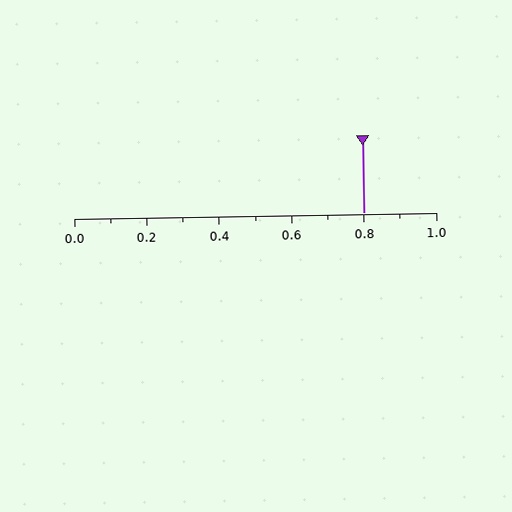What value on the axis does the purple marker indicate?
The marker indicates approximately 0.8.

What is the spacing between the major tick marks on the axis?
The major ticks are spaced 0.2 apart.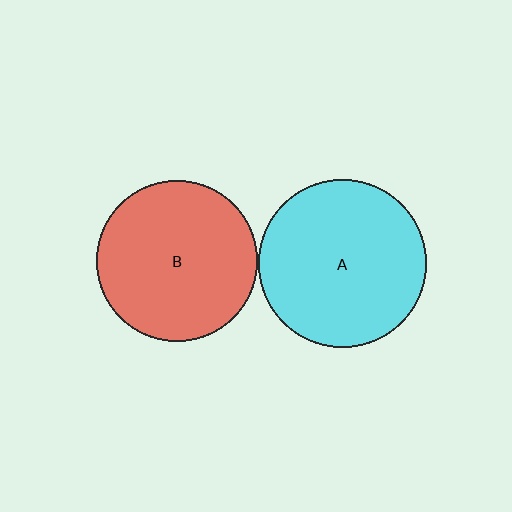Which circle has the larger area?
Circle A (cyan).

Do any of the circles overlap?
No, none of the circles overlap.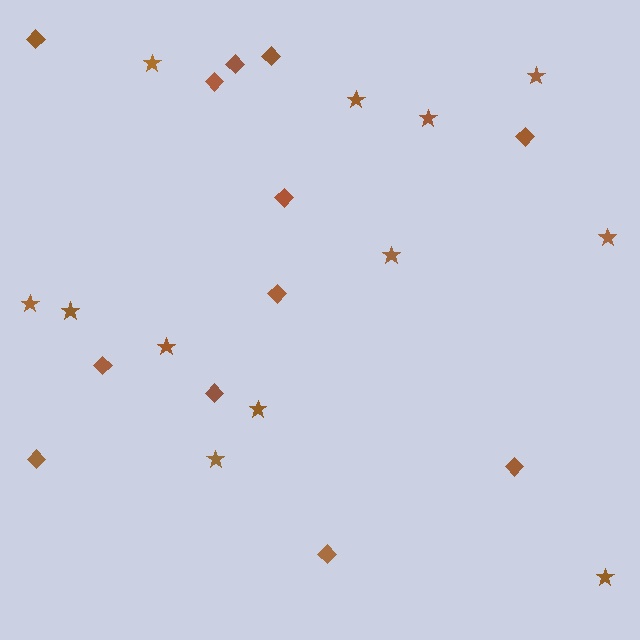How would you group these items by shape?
There are 2 groups: one group of stars (12) and one group of diamonds (12).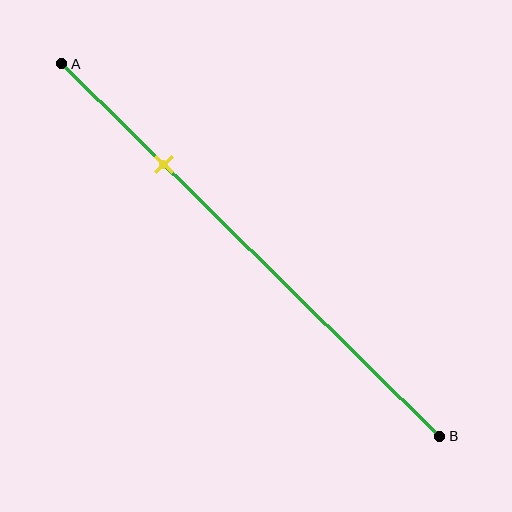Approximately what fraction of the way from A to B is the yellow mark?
The yellow mark is approximately 25% of the way from A to B.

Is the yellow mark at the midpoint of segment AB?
No, the mark is at about 25% from A, not at the 50% midpoint.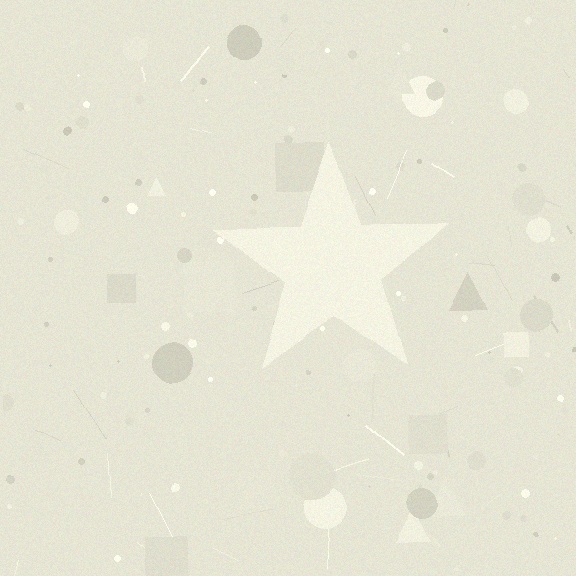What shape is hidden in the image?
A star is hidden in the image.